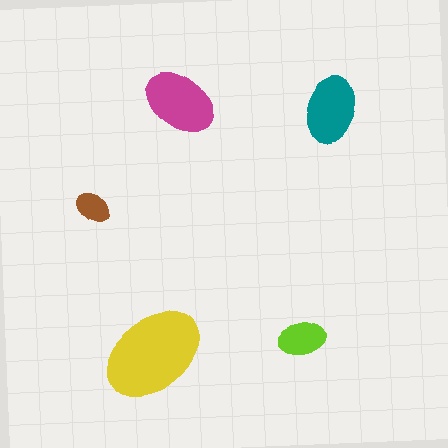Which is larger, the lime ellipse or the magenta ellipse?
The magenta one.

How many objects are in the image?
There are 5 objects in the image.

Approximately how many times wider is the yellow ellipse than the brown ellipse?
About 3 times wider.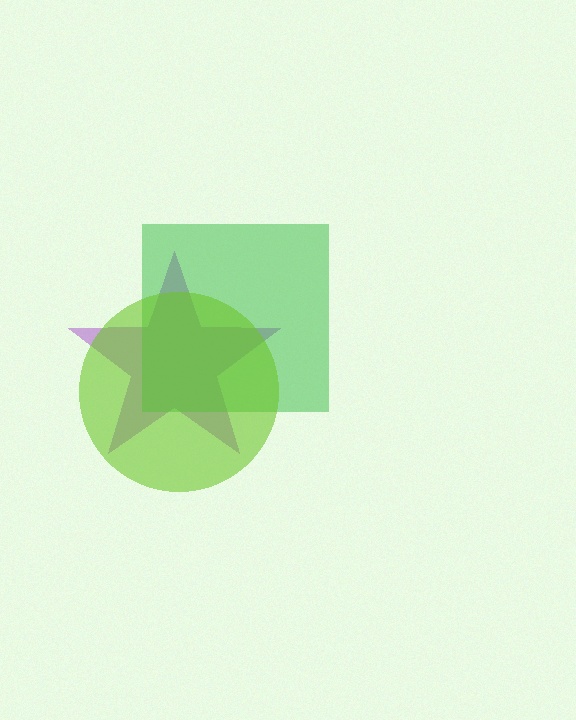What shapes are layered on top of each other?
The layered shapes are: a purple star, a green square, a lime circle.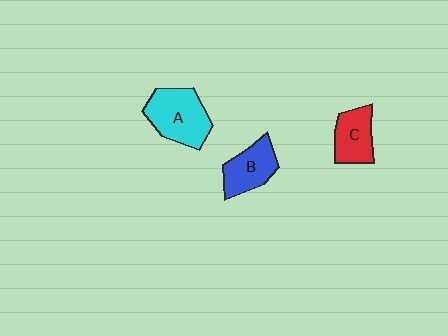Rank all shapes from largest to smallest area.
From largest to smallest: A (cyan), B (blue), C (red).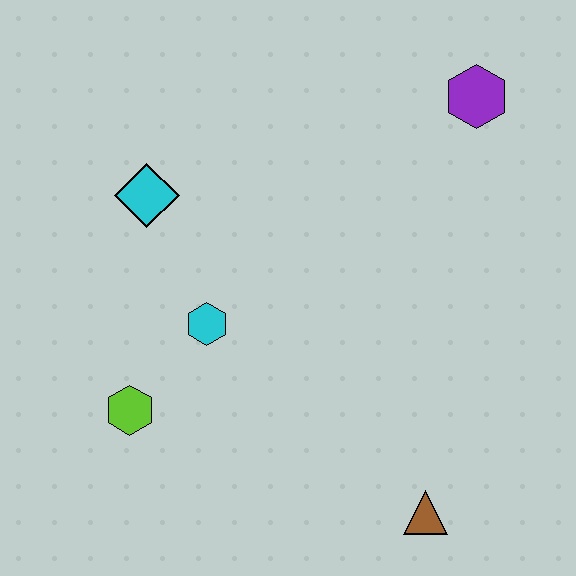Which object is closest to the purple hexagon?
The cyan diamond is closest to the purple hexagon.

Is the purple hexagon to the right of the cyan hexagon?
Yes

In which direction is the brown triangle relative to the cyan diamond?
The brown triangle is below the cyan diamond.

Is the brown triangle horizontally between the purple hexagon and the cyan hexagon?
Yes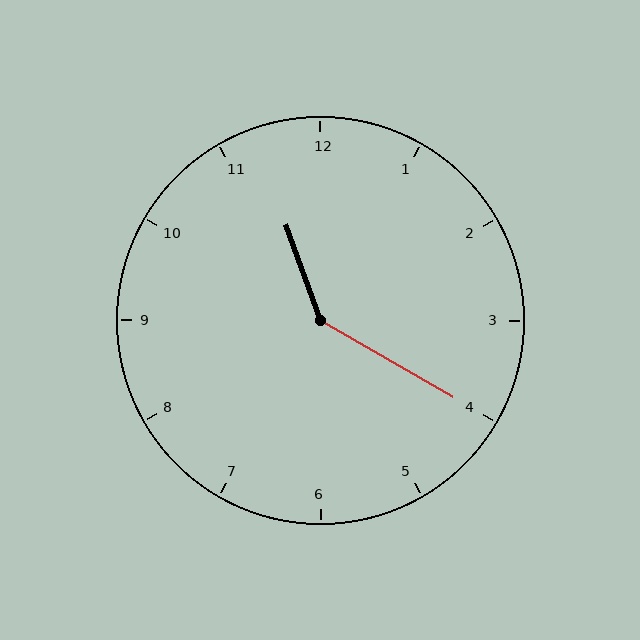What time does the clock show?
11:20.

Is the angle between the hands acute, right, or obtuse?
It is obtuse.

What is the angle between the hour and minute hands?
Approximately 140 degrees.